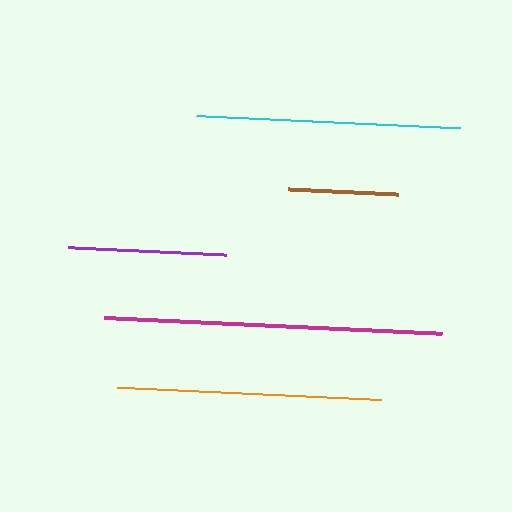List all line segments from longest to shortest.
From longest to shortest: magenta, orange, cyan, purple, brown.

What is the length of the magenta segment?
The magenta segment is approximately 338 pixels long.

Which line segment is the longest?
The magenta line is the longest at approximately 338 pixels.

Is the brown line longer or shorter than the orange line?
The orange line is longer than the brown line.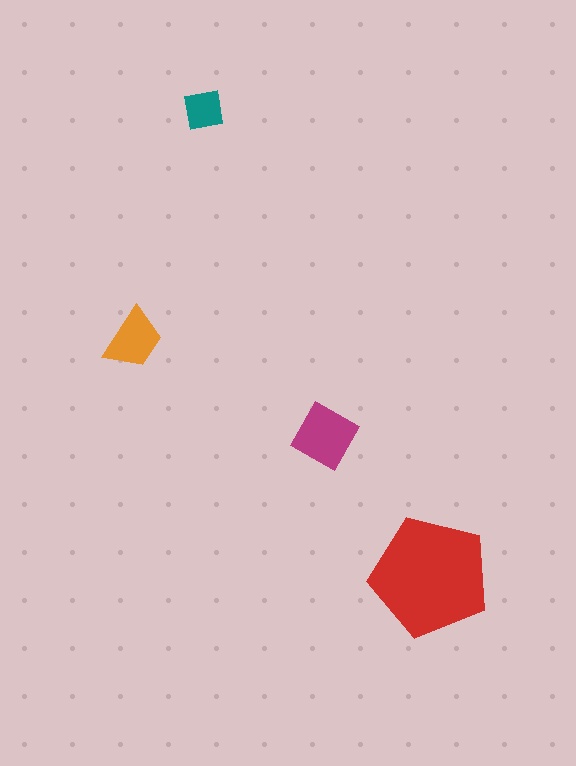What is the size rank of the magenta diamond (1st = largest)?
2nd.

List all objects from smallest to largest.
The teal square, the orange trapezoid, the magenta diamond, the red pentagon.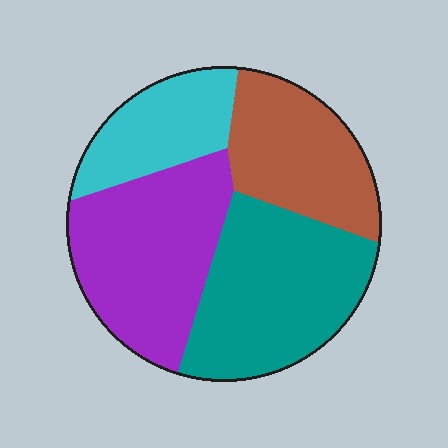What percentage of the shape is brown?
Brown takes up about one fifth (1/5) of the shape.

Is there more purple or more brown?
Purple.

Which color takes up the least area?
Cyan, at roughly 15%.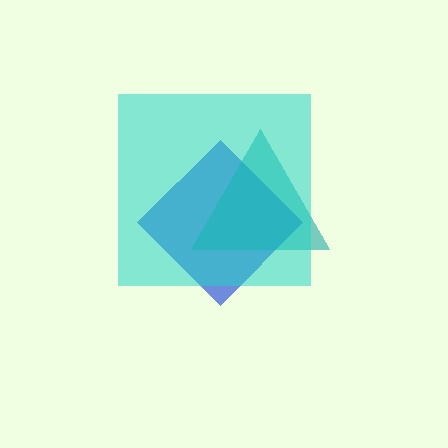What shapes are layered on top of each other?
The layered shapes are: a blue diamond, a teal triangle, a cyan square.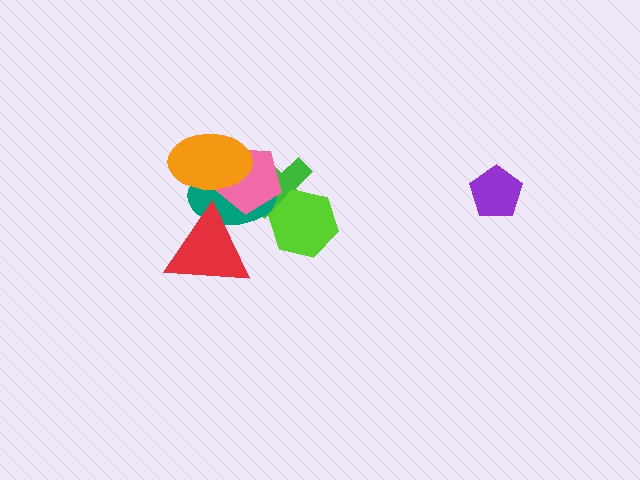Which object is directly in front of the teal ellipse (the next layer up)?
The red triangle is directly in front of the teal ellipse.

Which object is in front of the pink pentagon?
The orange ellipse is in front of the pink pentagon.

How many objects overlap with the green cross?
3 objects overlap with the green cross.